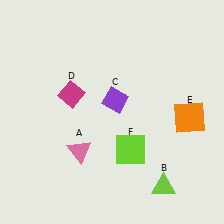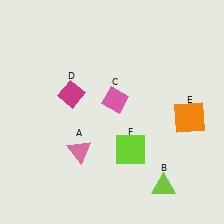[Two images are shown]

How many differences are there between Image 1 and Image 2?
There is 1 difference between the two images.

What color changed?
The diamond (C) changed from purple in Image 1 to pink in Image 2.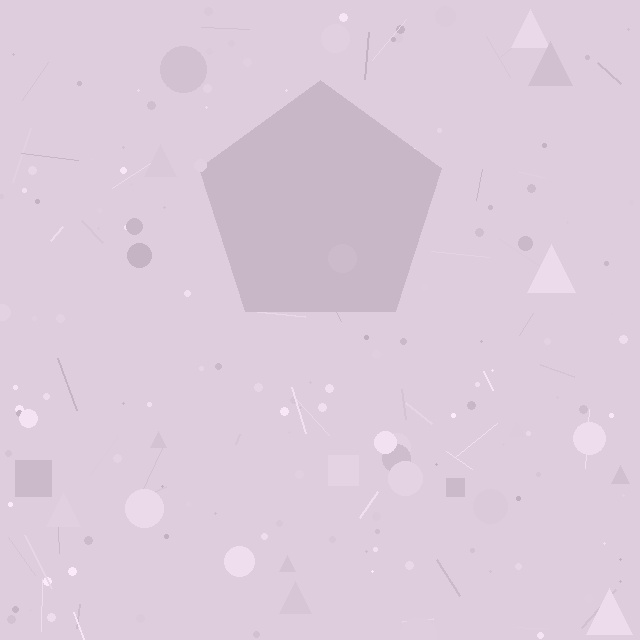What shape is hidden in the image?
A pentagon is hidden in the image.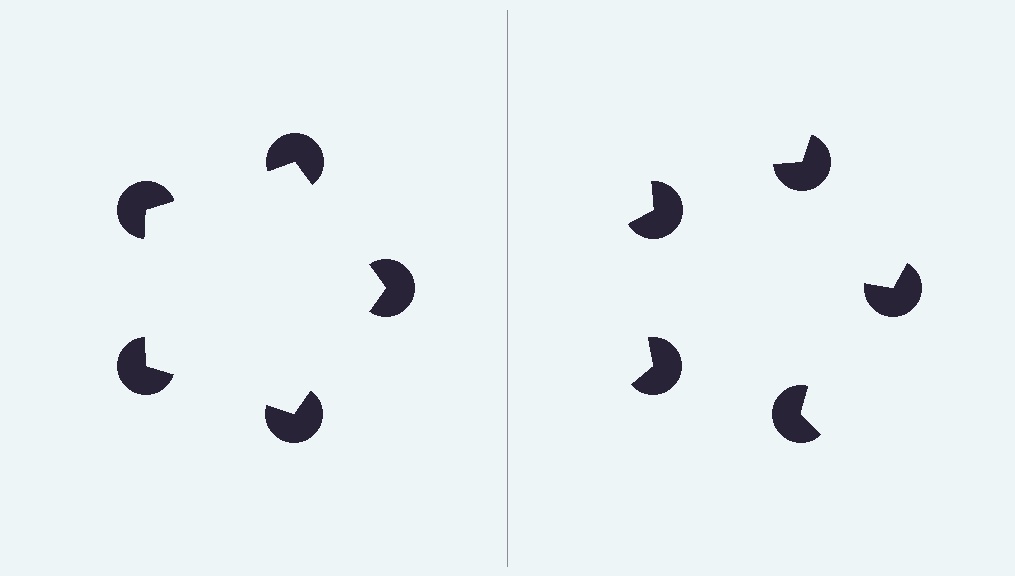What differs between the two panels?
The pac-man discs are positioned identically on both sides; only the wedge orientations differ. On the left they align to a pentagon; on the right they are misaligned.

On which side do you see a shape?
An illusory pentagon appears on the left side. On the right side the wedge cuts are rotated, so no coherent shape forms.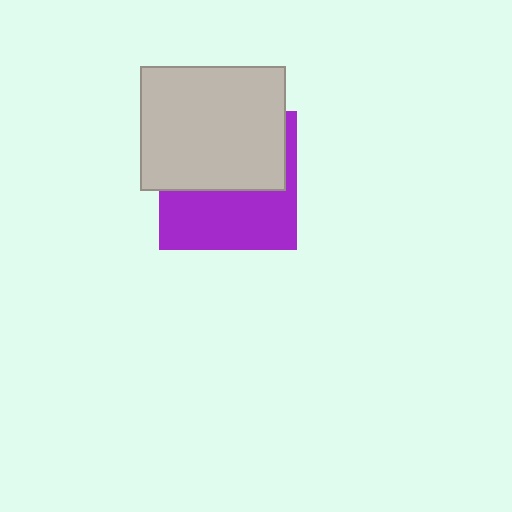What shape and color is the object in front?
The object in front is a light gray rectangle.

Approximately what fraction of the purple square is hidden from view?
Roughly 53% of the purple square is hidden behind the light gray rectangle.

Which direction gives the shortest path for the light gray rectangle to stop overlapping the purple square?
Moving up gives the shortest separation.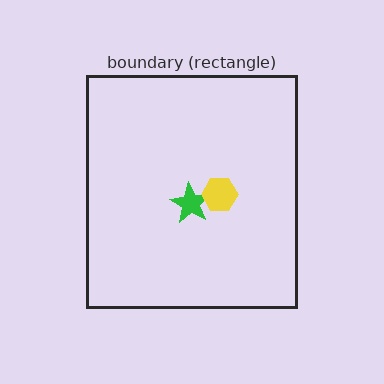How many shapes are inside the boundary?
2 inside, 0 outside.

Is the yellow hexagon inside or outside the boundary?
Inside.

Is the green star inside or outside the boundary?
Inside.